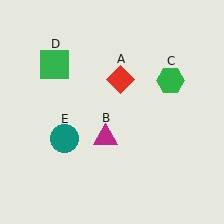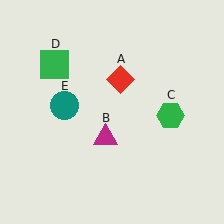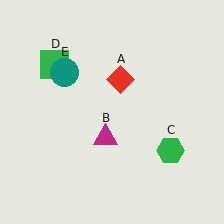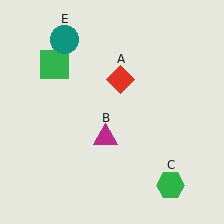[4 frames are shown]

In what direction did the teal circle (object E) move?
The teal circle (object E) moved up.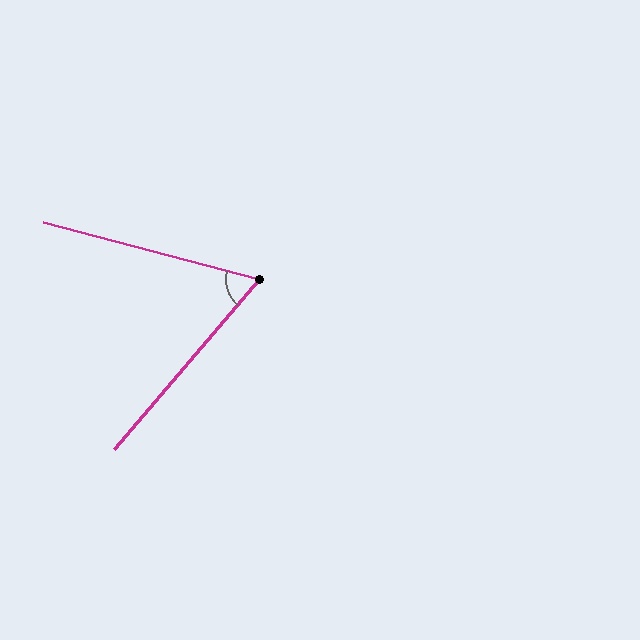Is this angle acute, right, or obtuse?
It is acute.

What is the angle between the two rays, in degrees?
Approximately 64 degrees.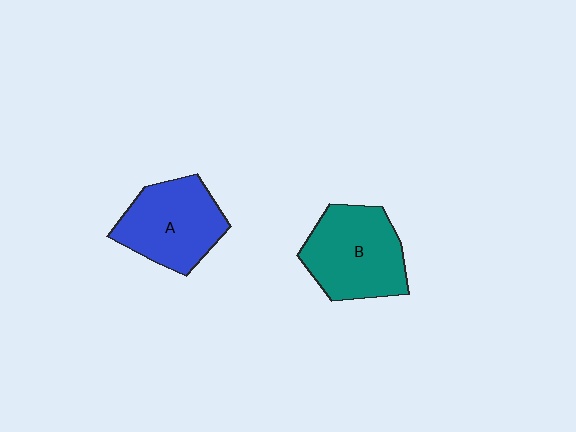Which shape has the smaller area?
Shape A (blue).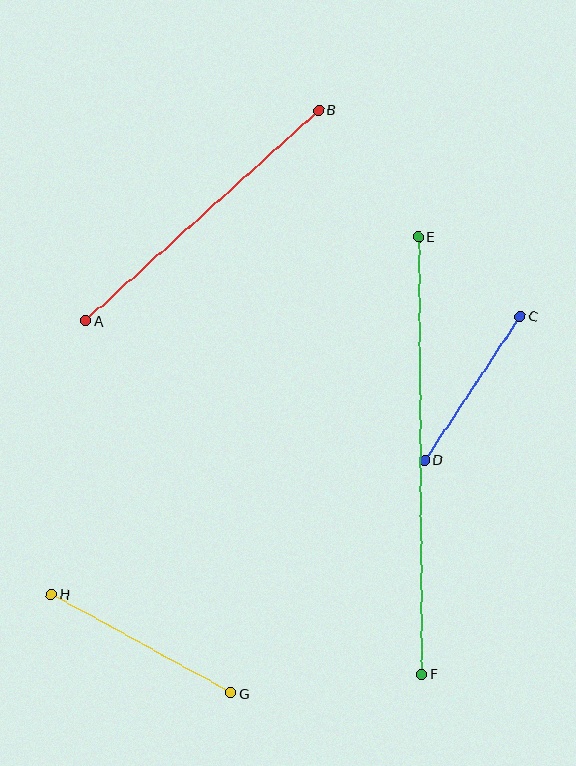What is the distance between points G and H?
The distance is approximately 205 pixels.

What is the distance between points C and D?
The distance is approximately 173 pixels.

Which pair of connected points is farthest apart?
Points E and F are farthest apart.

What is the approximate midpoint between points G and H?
The midpoint is at approximately (141, 644) pixels.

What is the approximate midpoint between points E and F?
The midpoint is at approximately (420, 455) pixels.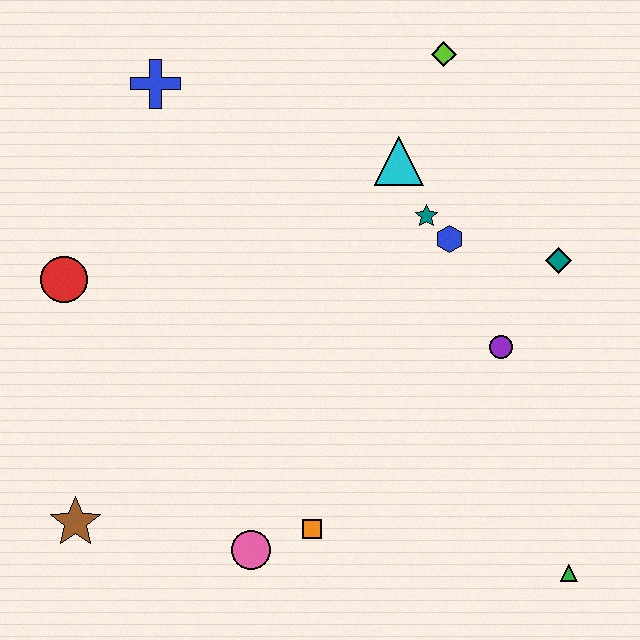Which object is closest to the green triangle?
The purple circle is closest to the green triangle.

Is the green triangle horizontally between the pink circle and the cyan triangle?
No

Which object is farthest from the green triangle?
The blue cross is farthest from the green triangle.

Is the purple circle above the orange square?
Yes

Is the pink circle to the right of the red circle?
Yes